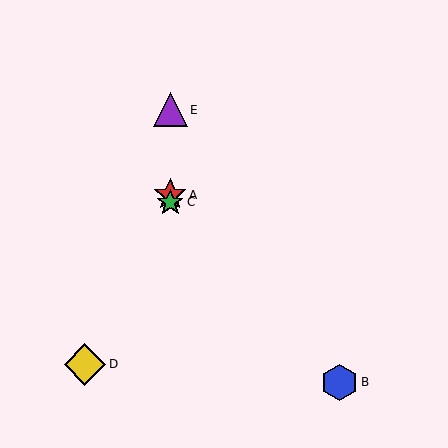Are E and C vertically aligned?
Yes, both are at x≈170.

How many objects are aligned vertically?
3 objects (A, C, E) are aligned vertically.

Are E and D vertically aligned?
No, E is at x≈170 and D is at x≈85.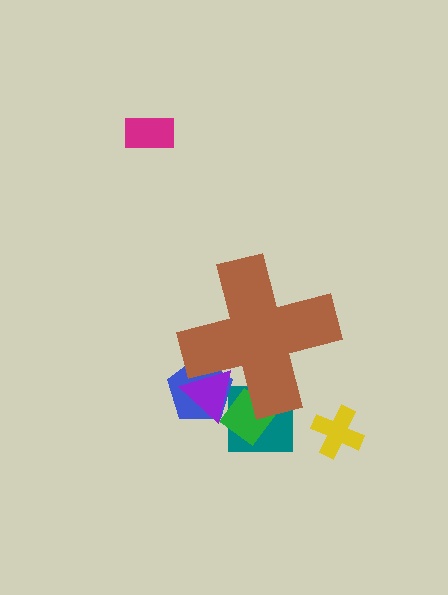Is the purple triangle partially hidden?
Yes, the purple triangle is partially hidden behind the brown cross.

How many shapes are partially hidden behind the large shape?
4 shapes are partially hidden.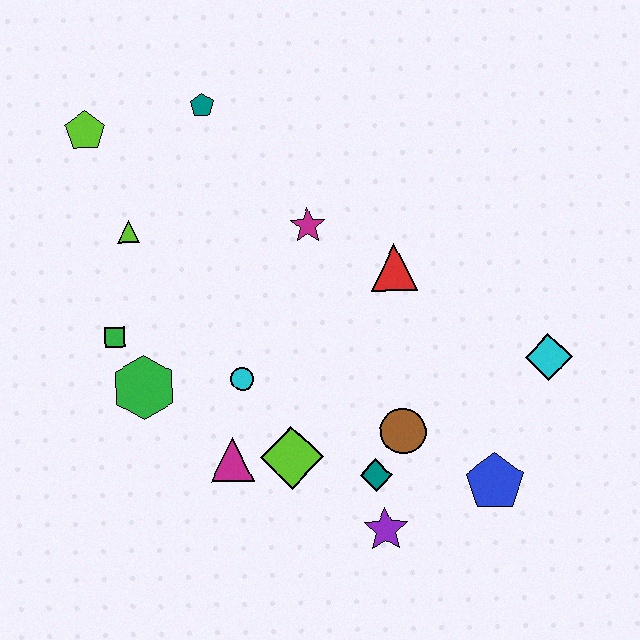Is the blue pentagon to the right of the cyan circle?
Yes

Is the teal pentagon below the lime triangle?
No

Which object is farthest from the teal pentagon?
The blue pentagon is farthest from the teal pentagon.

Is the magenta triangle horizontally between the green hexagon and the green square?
No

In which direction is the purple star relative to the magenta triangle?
The purple star is to the right of the magenta triangle.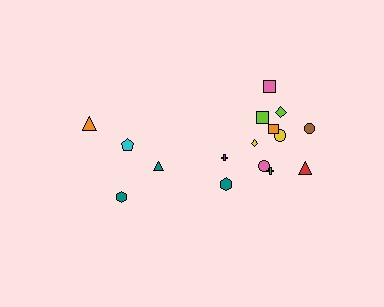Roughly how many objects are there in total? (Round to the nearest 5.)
Roughly 15 objects in total.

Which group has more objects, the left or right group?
The right group.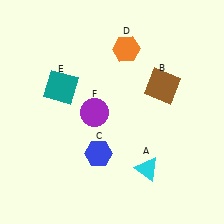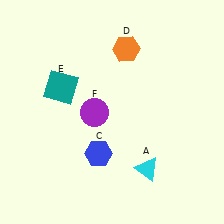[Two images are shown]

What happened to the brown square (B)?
The brown square (B) was removed in Image 2. It was in the top-right area of Image 1.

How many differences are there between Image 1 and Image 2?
There is 1 difference between the two images.